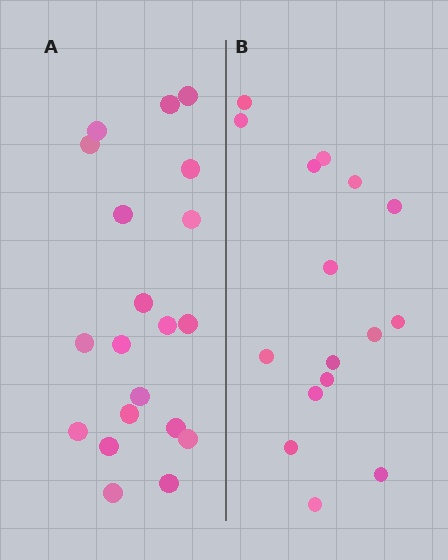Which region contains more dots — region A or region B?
Region A (the left region) has more dots.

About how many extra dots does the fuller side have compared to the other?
Region A has about 4 more dots than region B.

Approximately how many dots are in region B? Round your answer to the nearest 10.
About 20 dots. (The exact count is 16, which rounds to 20.)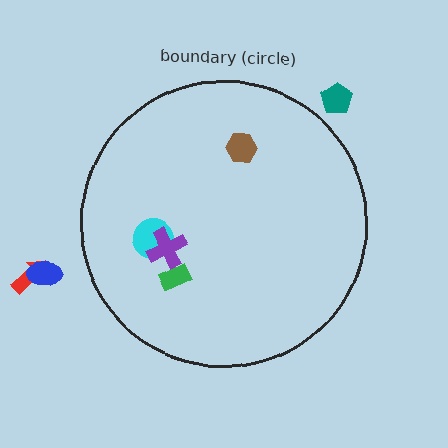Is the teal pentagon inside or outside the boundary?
Outside.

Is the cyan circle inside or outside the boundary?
Inside.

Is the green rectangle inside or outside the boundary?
Inside.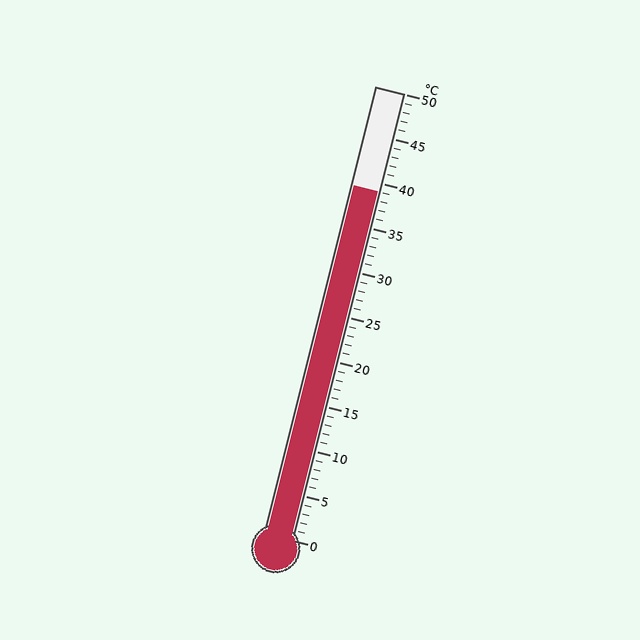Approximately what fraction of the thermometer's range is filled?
The thermometer is filled to approximately 80% of its range.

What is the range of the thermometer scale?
The thermometer scale ranges from 0°C to 50°C.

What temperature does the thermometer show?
The thermometer shows approximately 39°C.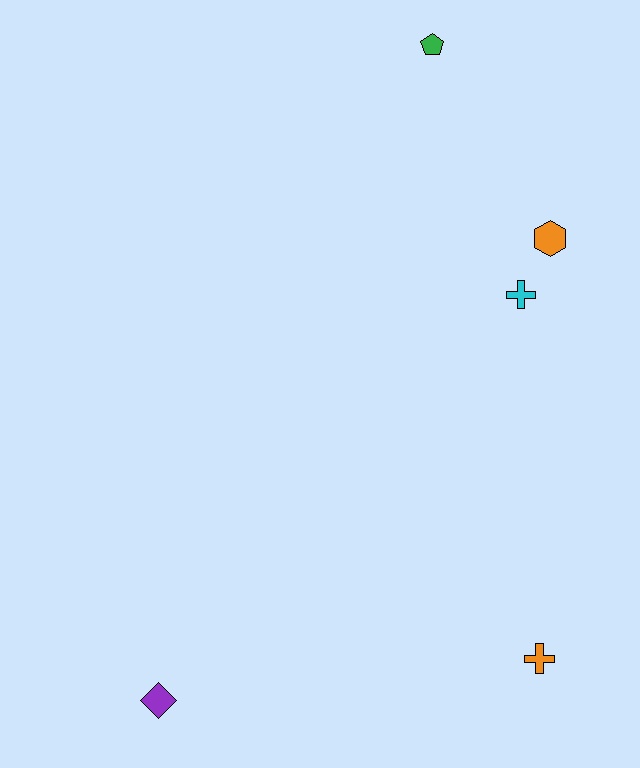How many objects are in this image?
There are 5 objects.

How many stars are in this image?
There are no stars.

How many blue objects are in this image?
There are no blue objects.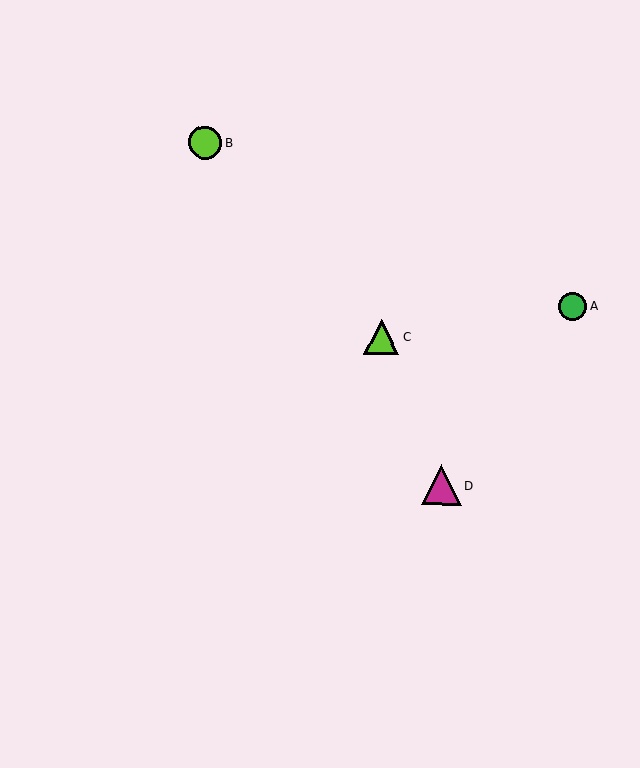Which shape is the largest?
The magenta triangle (labeled D) is the largest.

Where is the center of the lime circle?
The center of the lime circle is at (205, 143).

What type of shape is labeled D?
Shape D is a magenta triangle.